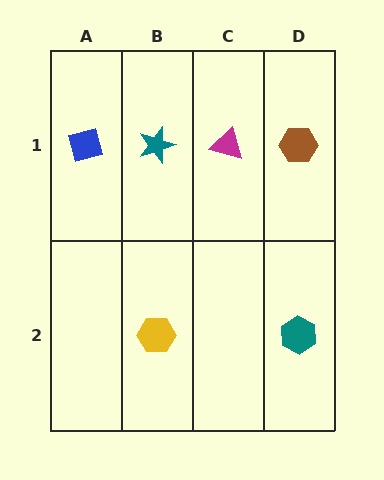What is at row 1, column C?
A magenta triangle.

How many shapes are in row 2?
2 shapes.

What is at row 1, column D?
A brown hexagon.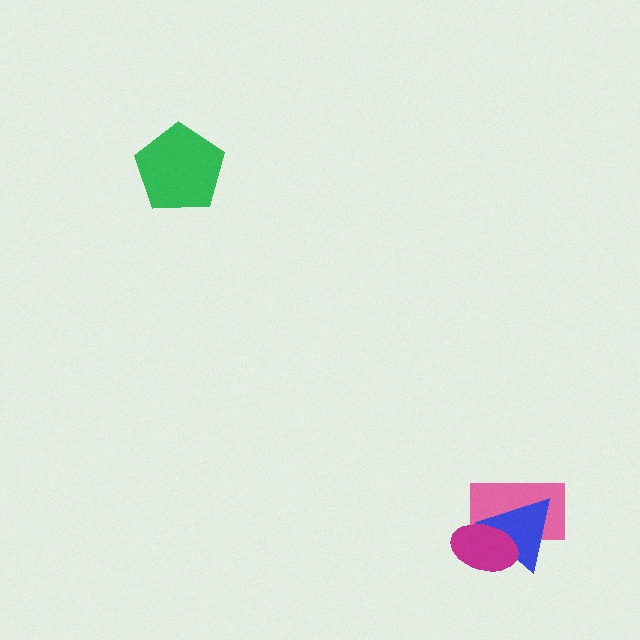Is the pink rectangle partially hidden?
Yes, it is partially covered by another shape.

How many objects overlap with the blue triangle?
2 objects overlap with the blue triangle.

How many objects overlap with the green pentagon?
0 objects overlap with the green pentagon.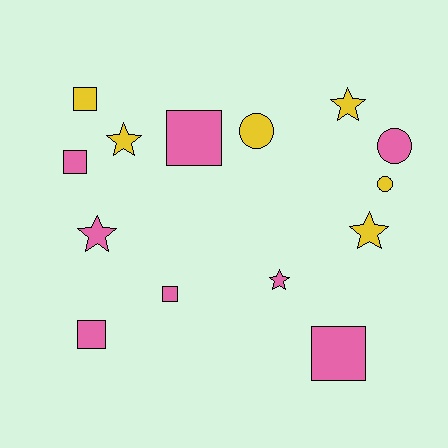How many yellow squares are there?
There is 1 yellow square.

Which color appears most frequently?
Pink, with 8 objects.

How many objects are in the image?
There are 14 objects.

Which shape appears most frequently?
Square, with 6 objects.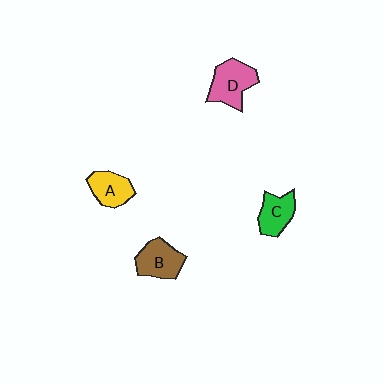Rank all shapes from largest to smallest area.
From largest to smallest: D (pink), B (brown), A (yellow), C (green).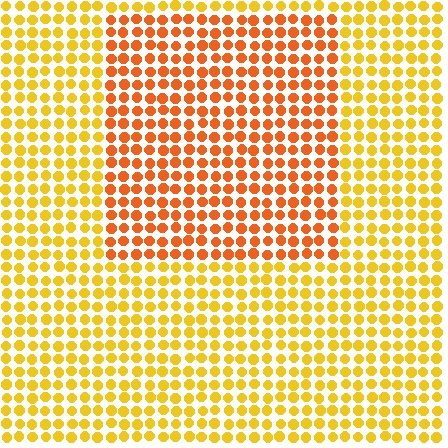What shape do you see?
I see a rectangle.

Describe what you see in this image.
The image is filled with small yellow elements in a uniform arrangement. A rectangle-shaped region is visible where the elements are tinted to a slightly different hue, forming a subtle color boundary.